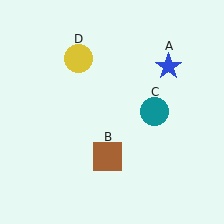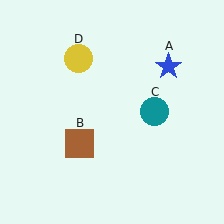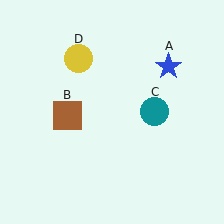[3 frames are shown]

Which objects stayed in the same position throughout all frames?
Blue star (object A) and teal circle (object C) and yellow circle (object D) remained stationary.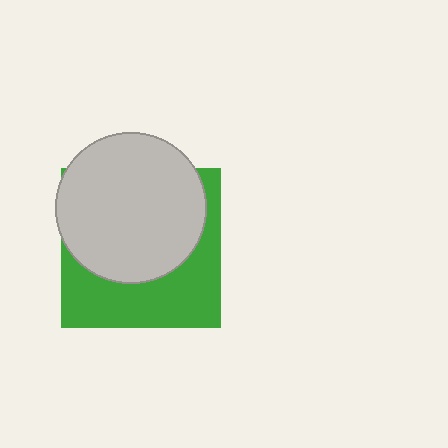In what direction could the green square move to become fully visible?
The green square could move down. That would shift it out from behind the light gray circle entirely.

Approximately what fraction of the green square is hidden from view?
Roughly 57% of the green square is hidden behind the light gray circle.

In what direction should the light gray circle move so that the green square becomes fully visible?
The light gray circle should move up. That is the shortest direction to clear the overlap and leave the green square fully visible.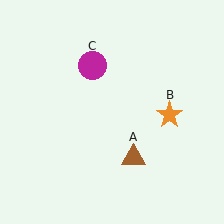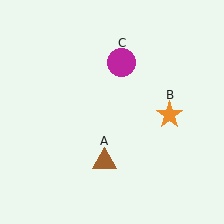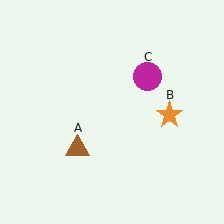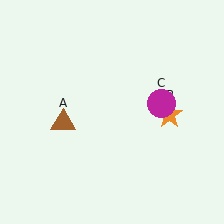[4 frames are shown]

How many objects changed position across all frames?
2 objects changed position: brown triangle (object A), magenta circle (object C).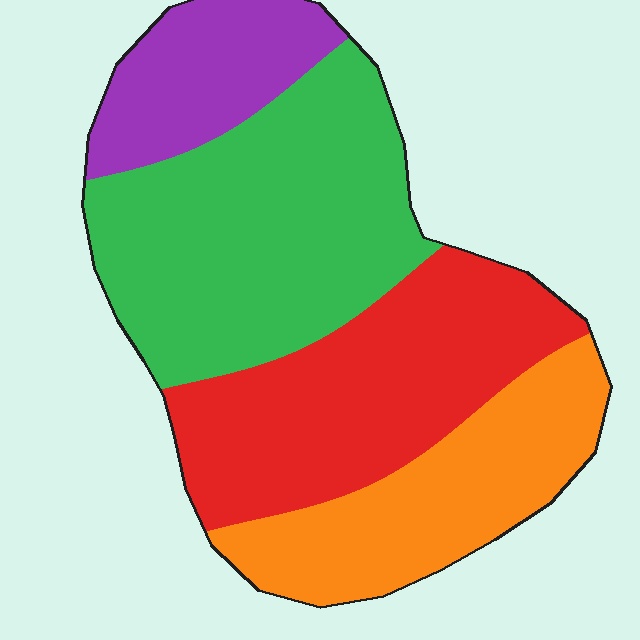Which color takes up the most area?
Green, at roughly 35%.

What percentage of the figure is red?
Red covers 29% of the figure.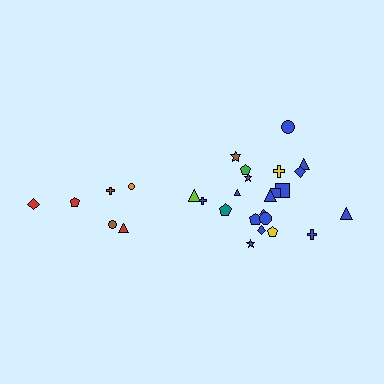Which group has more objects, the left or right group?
The right group.